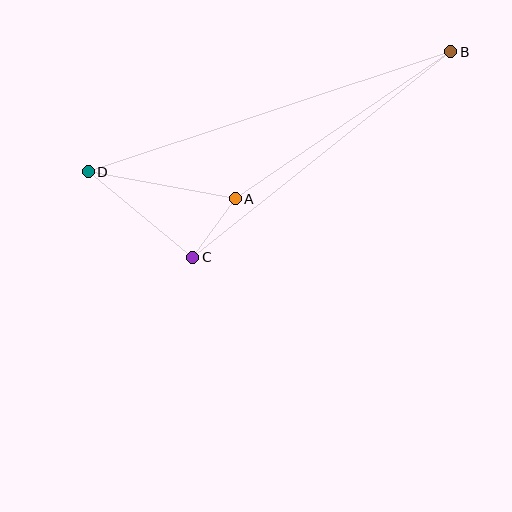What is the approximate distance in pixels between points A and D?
The distance between A and D is approximately 150 pixels.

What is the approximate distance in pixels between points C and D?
The distance between C and D is approximately 135 pixels.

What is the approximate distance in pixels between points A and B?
The distance between A and B is approximately 261 pixels.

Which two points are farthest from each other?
Points B and D are farthest from each other.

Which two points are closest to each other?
Points A and C are closest to each other.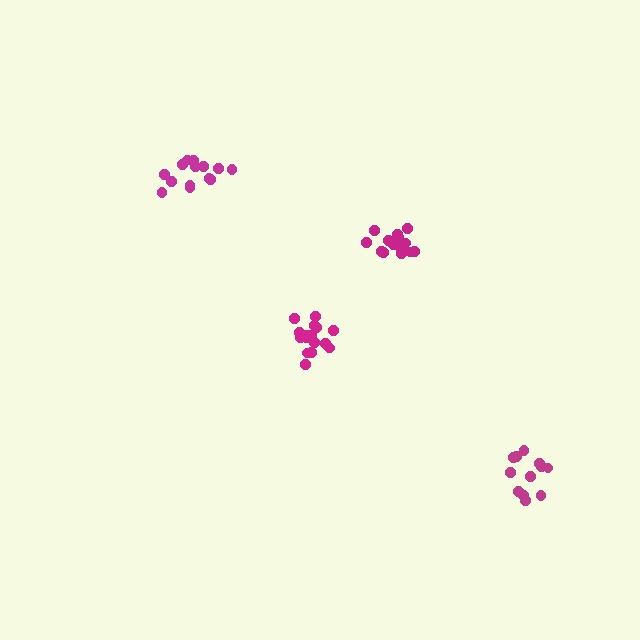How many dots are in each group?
Group 1: 12 dots, Group 2: 15 dots, Group 3: 14 dots, Group 4: 17 dots (58 total).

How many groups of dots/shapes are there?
There are 4 groups.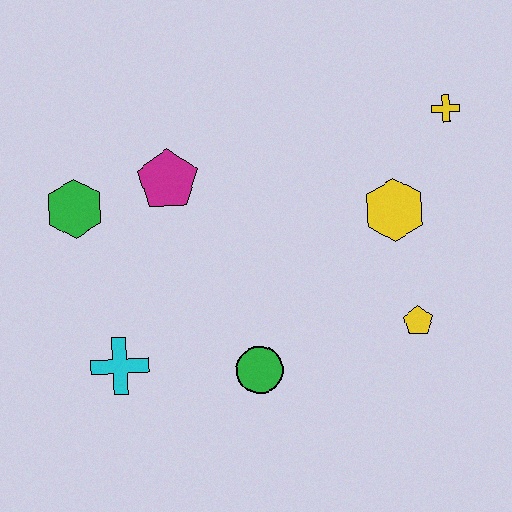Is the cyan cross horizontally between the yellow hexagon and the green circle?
No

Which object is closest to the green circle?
The cyan cross is closest to the green circle.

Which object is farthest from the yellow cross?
The cyan cross is farthest from the yellow cross.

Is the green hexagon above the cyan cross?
Yes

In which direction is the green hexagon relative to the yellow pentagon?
The green hexagon is to the left of the yellow pentagon.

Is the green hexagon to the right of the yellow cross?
No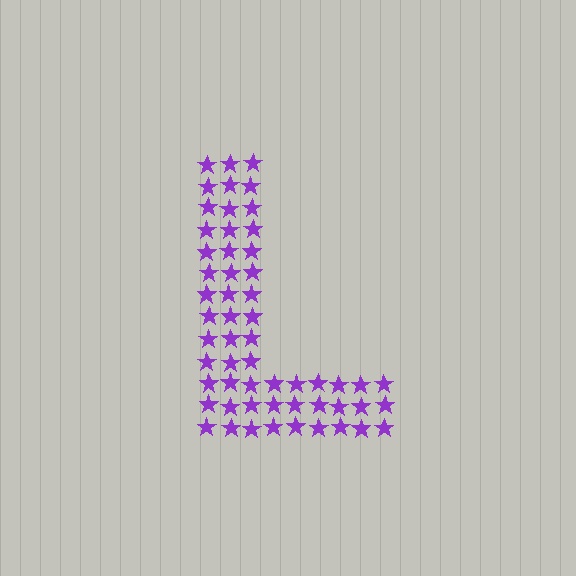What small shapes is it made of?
It is made of small stars.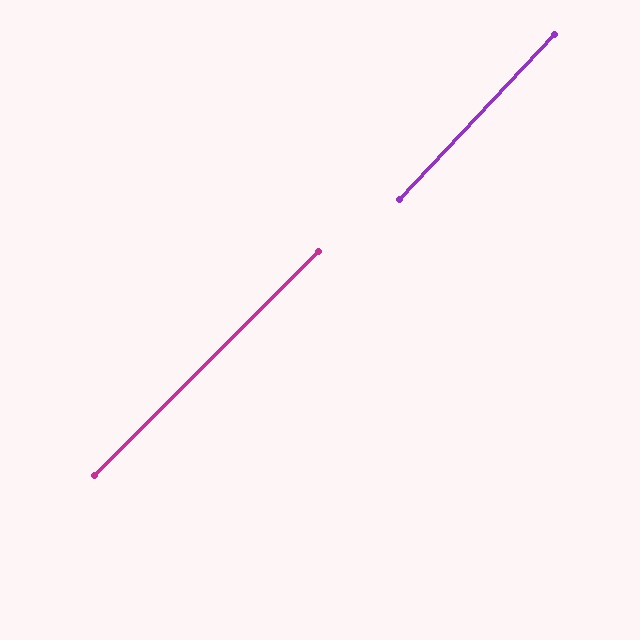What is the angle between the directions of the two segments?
Approximately 2 degrees.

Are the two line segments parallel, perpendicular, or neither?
Parallel — their directions differ by only 1.6°.